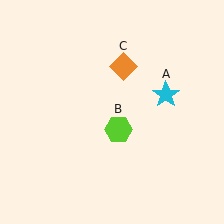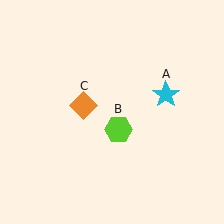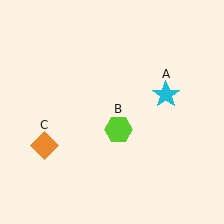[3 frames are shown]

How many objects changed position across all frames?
1 object changed position: orange diamond (object C).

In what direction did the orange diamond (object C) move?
The orange diamond (object C) moved down and to the left.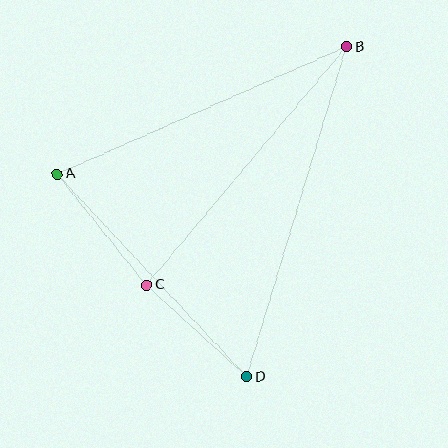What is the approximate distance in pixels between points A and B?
The distance between A and B is approximately 316 pixels.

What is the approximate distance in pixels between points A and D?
The distance between A and D is approximately 278 pixels.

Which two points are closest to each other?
Points C and D are closest to each other.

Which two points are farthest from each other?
Points B and D are farthest from each other.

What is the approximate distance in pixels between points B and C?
The distance between B and C is approximately 311 pixels.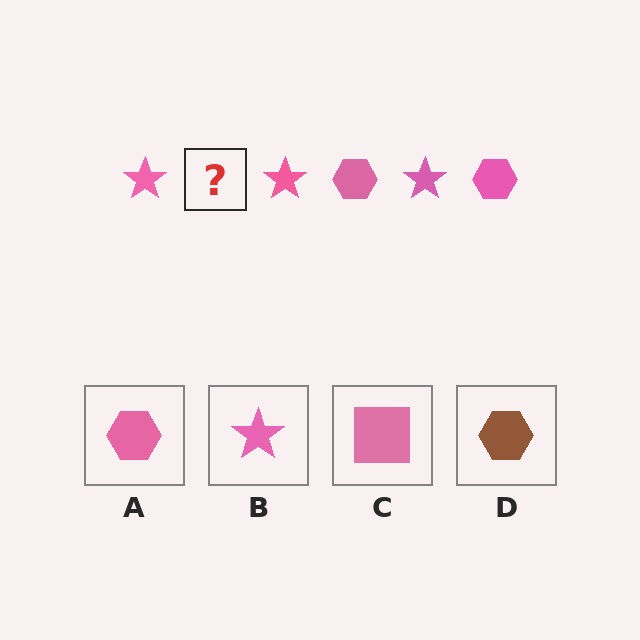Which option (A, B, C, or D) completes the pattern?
A.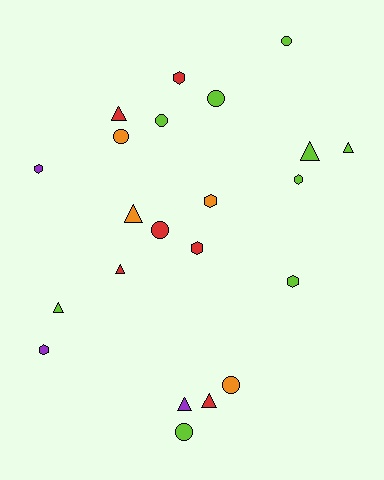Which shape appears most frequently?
Triangle, with 8 objects.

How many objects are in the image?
There are 22 objects.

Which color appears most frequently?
Lime, with 9 objects.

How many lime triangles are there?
There are 3 lime triangles.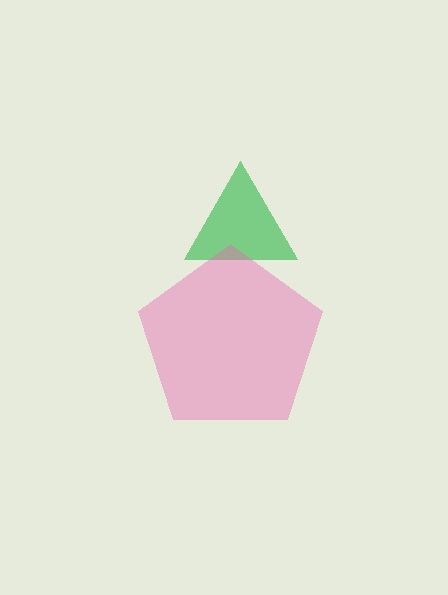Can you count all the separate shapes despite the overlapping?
Yes, there are 2 separate shapes.